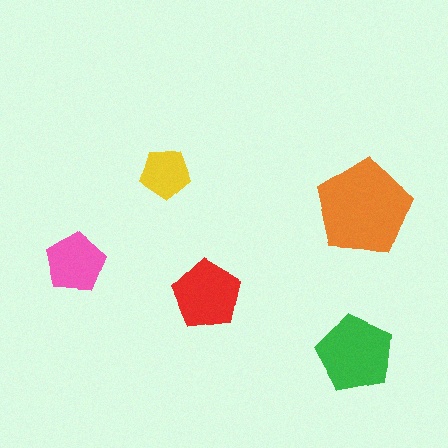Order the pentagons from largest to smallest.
the orange one, the green one, the red one, the pink one, the yellow one.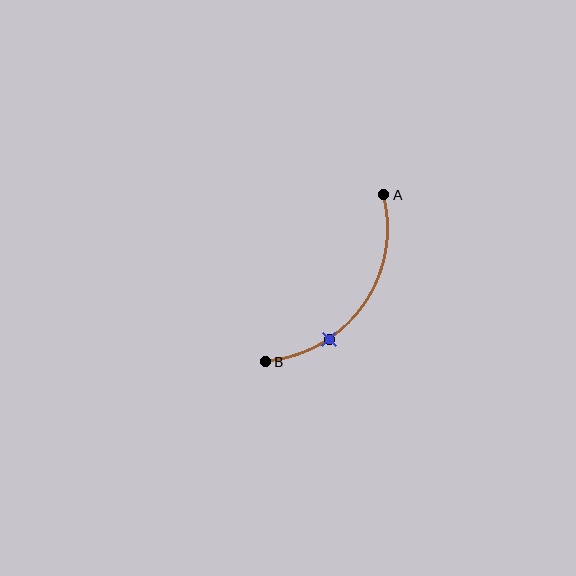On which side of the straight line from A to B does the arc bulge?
The arc bulges below and to the right of the straight line connecting A and B.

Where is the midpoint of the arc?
The arc midpoint is the point on the curve farthest from the straight line joining A and B. It sits below and to the right of that line.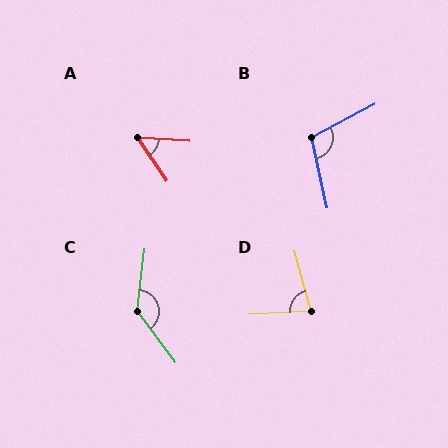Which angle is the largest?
C, at approximately 136 degrees.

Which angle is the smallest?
A, at approximately 53 degrees.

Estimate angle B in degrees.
Approximately 105 degrees.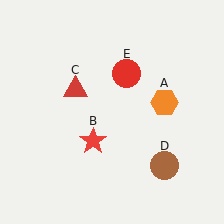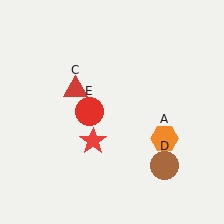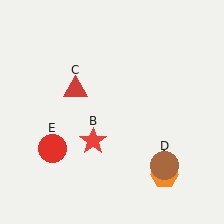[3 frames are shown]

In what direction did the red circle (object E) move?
The red circle (object E) moved down and to the left.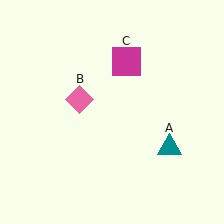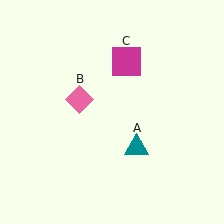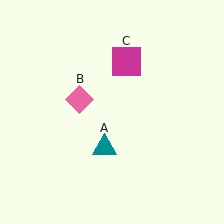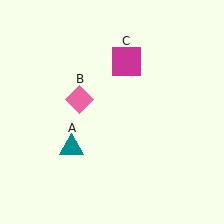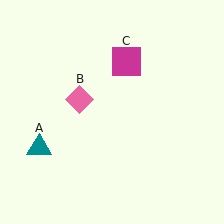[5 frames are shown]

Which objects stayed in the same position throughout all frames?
Pink diamond (object B) and magenta square (object C) remained stationary.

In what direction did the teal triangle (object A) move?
The teal triangle (object A) moved left.